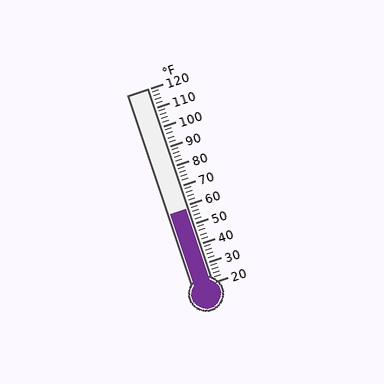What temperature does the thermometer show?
The thermometer shows approximately 58°F.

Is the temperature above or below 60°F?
The temperature is below 60°F.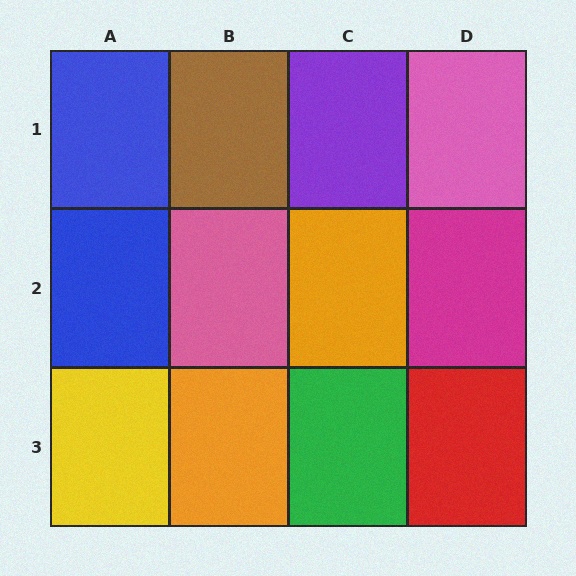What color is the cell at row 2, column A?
Blue.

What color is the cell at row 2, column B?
Pink.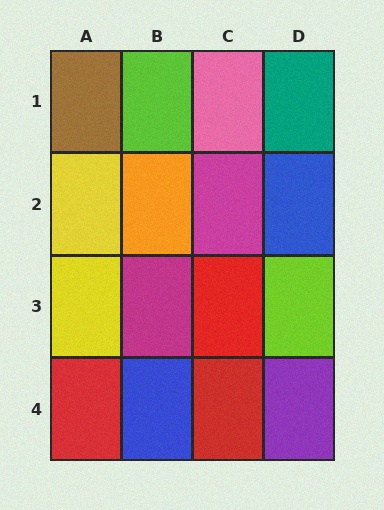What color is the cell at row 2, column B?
Orange.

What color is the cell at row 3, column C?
Red.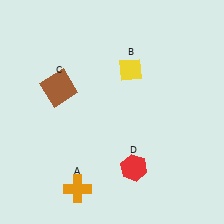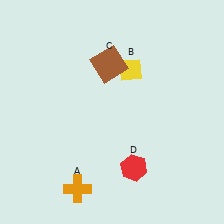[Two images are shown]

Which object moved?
The brown square (C) moved right.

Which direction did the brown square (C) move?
The brown square (C) moved right.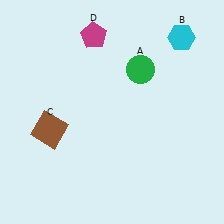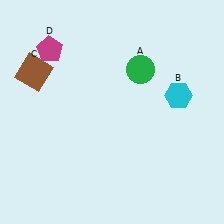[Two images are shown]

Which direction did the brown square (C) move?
The brown square (C) moved up.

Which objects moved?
The objects that moved are: the cyan hexagon (B), the brown square (C), the magenta pentagon (D).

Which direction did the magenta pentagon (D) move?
The magenta pentagon (D) moved left.